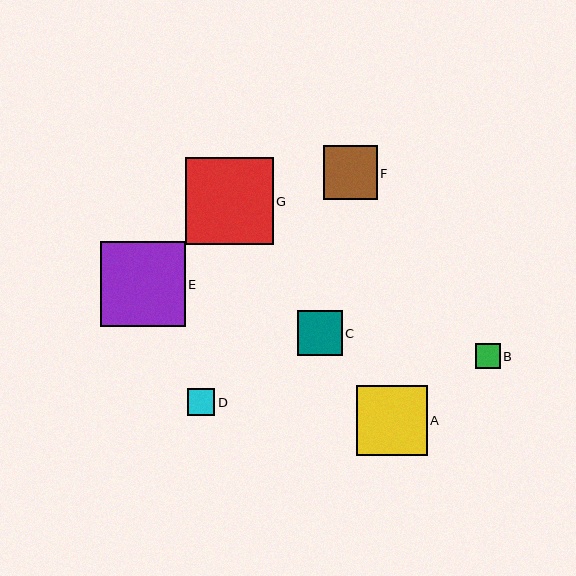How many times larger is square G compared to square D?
Square G is approximately 3.2 times the size of square D.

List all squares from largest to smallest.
From largest to smallest: G, E, A, F, C, D, B.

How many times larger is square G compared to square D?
Square G is approximately 3.2 times the size of square D.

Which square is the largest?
Square G is the largest with a size of approximately 87 pixels.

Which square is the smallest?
Square B is the smallest with a size of approximately 25 pixels.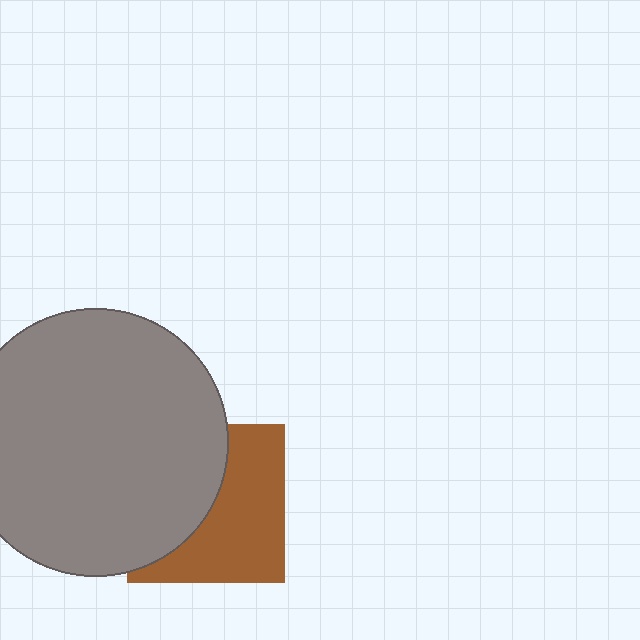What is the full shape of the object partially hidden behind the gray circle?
The partially hidden object is a brown square.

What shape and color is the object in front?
The object in front is a gray circle.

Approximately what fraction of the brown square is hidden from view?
Roughly 47% of the brown square is hidden behind the gray circle.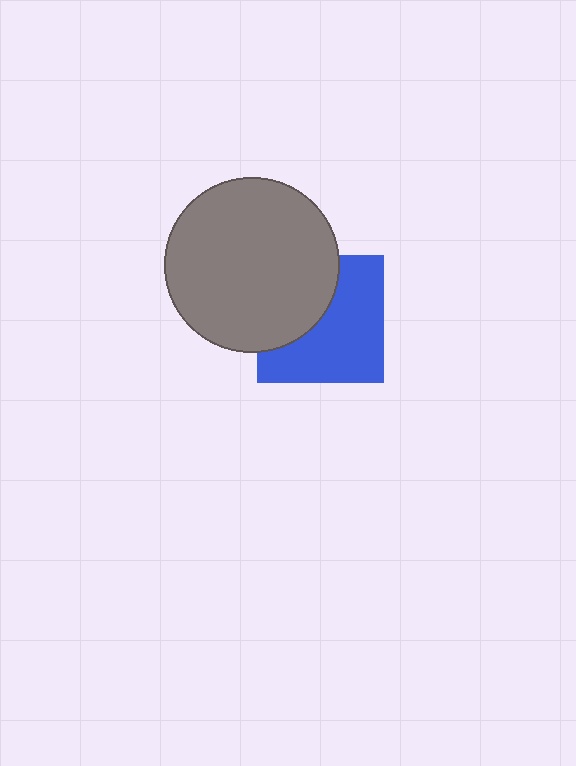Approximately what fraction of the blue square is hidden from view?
Roughly 40% of the blue square is hidden behind the gray circle.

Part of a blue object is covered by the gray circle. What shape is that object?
It is a square.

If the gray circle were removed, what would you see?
You would see the complete blue square.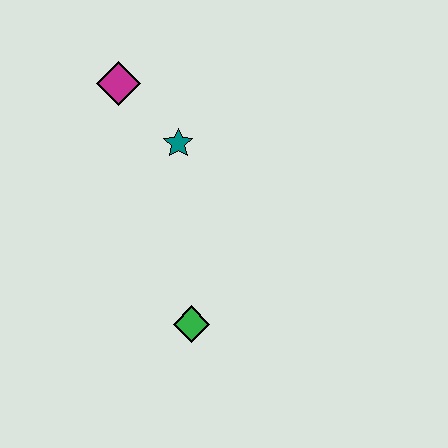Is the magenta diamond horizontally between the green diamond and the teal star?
No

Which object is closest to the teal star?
The magenta diamond is closest to the teal star.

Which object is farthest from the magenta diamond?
The green diamond is farthest from the magenta diamond.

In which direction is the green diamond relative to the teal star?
The green diamond is below the teal star.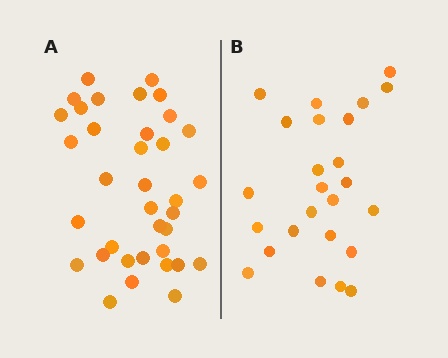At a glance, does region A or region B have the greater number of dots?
Region A (the left region) has more dots.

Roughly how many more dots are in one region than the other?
Region A has roughly 12 or so more dots than region B.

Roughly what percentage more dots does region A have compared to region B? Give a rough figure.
About 45% more.